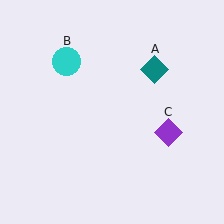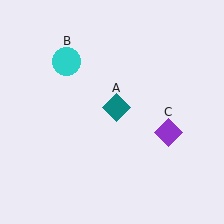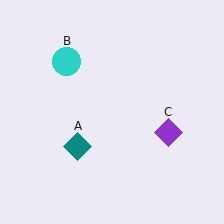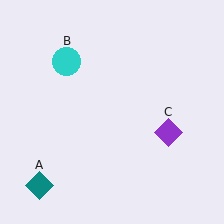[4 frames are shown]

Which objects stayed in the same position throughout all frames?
Cyan circle (object B) and purple diamond (object C) remained stationary.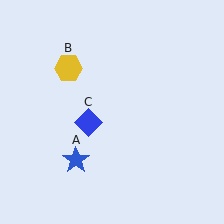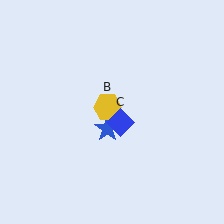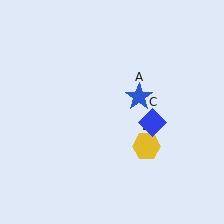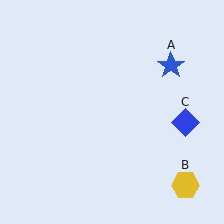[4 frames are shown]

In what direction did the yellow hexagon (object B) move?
The yellow hexagon (object B) moved down and to the right.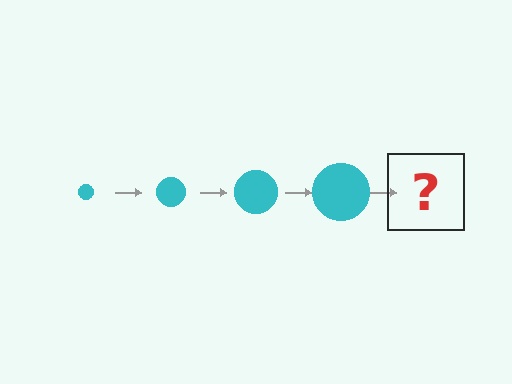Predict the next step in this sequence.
The next step is a cyan circle, larger than the previous one.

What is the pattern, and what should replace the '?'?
The pattern is that the circle gets progressively larger each step. The '?' should be a cyan circle, larger than the previous one.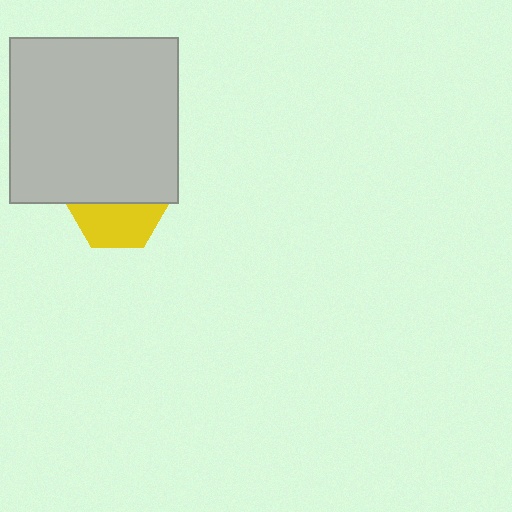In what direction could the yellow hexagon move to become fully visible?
The yellow hexagon could move down. That would shift it out from behind the light gray rectangle entirely.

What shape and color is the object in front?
The object in front is a light gray rectangle.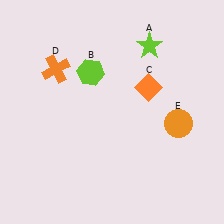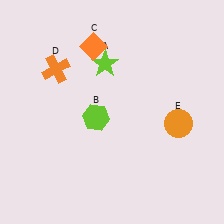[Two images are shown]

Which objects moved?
The objects that moved are: the lime star (A), the lime hexagon (B), the orange diamond (C).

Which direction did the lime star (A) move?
The lime star (A) moved left.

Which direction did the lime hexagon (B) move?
The lime hexagon (B) moved down.